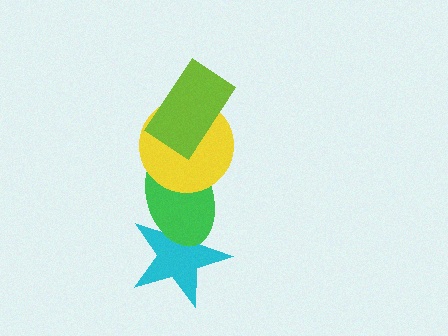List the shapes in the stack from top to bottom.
From top to bottom: the lime rectangle, the yellow circle, the green ellipse, the cyan star.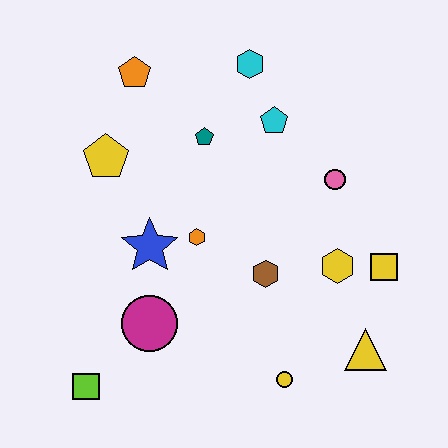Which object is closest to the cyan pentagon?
The cyan hexagon is closest to the cyan pentagon.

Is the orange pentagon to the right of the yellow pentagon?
Yes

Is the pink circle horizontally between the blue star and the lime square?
No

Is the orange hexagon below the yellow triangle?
No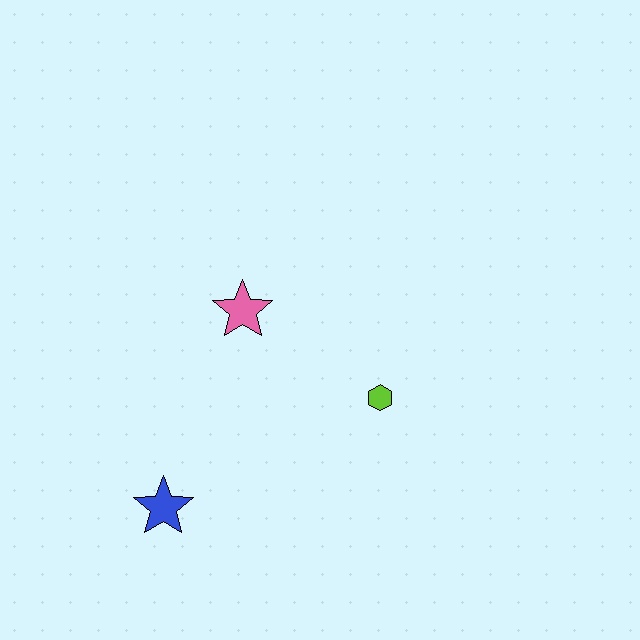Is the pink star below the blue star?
No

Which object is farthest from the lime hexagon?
The blue star is farthest from the lime hexagon.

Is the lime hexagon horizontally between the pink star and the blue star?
No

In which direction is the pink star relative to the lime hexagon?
The pink star is to the left of the lime hexagon.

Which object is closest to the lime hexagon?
The pink star is closest to the lime hexagon.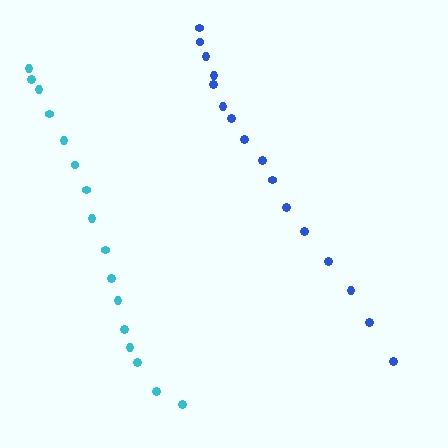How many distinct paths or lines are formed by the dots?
There are 2 distinct paths.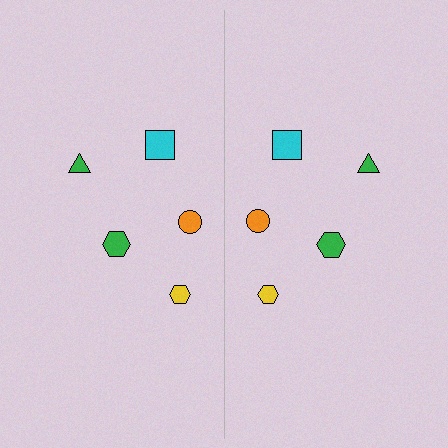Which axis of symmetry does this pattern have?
The pattern has a vertical axis of symmetry running through the center of the image.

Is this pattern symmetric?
Yes, this pattern has bilateral (reflection) symmetry.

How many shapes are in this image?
There are 10 shapes in this image.